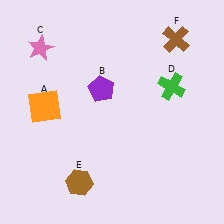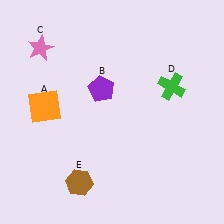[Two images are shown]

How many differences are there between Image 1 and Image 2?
There is 1 difference between the two images.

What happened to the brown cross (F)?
The brown cross (F) was removed in Image 2. It was in the top-right area of Image 1.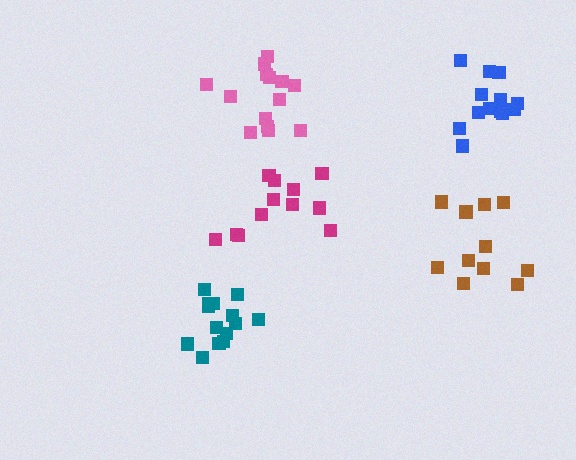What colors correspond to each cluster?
The clusters are colored: magenta, pink, brown, blue, teal.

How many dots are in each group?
Group 1: 12 dots, Group 2: 14 dots, Group 3: 12 dots, Group 4: 13 dots, Group 5: 14 dots (65 total).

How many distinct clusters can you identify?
There are 5 distinct clusters.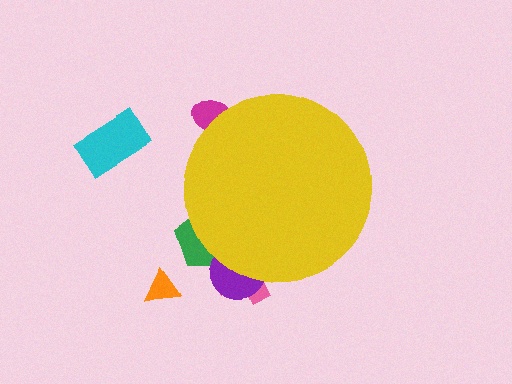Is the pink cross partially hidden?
Yes, the pink cross is partially hidden behind the yellow circle.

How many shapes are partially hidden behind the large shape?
4 shapes are partially hidden.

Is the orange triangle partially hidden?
No, the orange triangle is fully visible.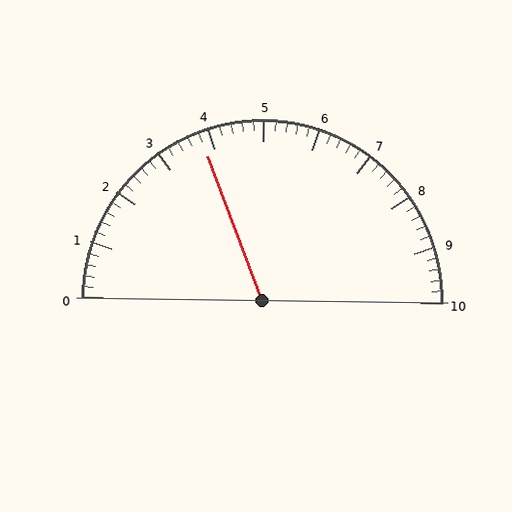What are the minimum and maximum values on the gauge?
The gauge ranges from 0 to 10.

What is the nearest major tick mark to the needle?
The nearest major tick mark is 4.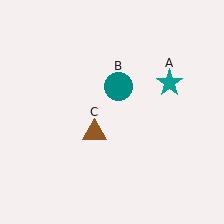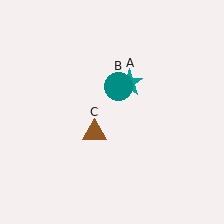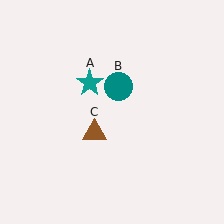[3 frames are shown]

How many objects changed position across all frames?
1 object changed position: teal star (object A).